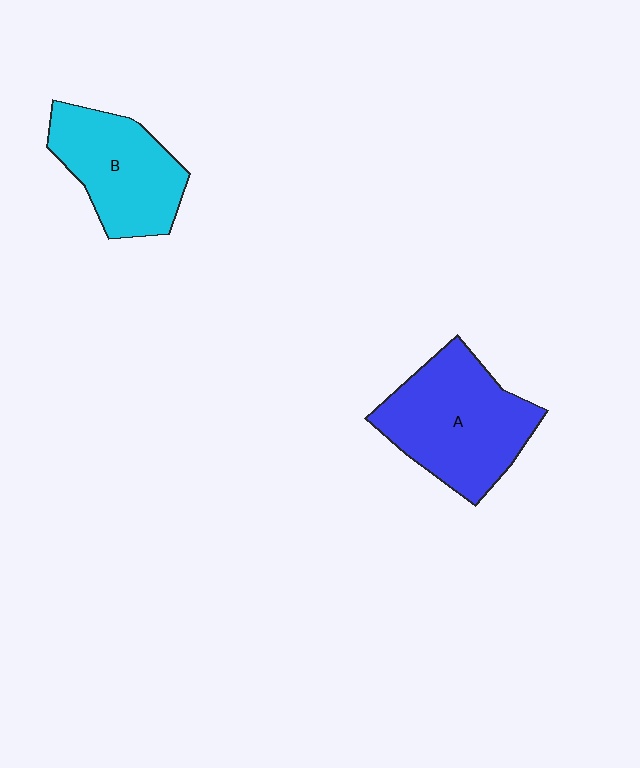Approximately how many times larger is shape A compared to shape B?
Approximately 1.3 times.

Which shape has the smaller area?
Shape B (cyan).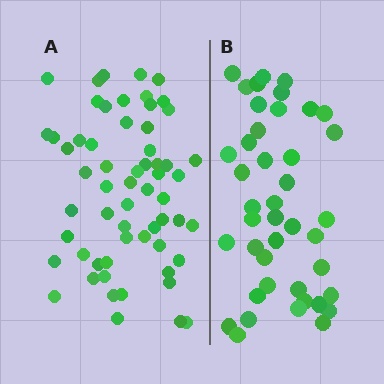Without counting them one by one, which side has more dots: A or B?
Region A (the left region) has more dots.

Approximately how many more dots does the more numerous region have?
Region A has approximately 20 more dots than region B.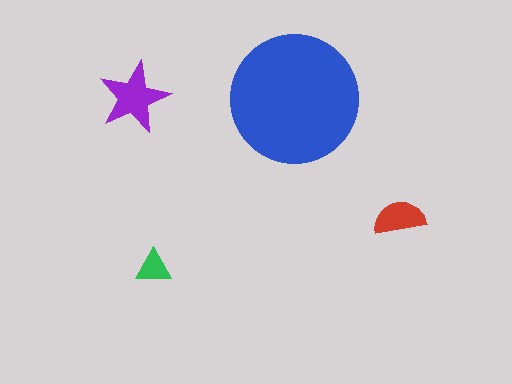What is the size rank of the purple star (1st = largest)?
2nd.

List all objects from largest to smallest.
The blue circle, the purple star, the red semicircle, the green triangle.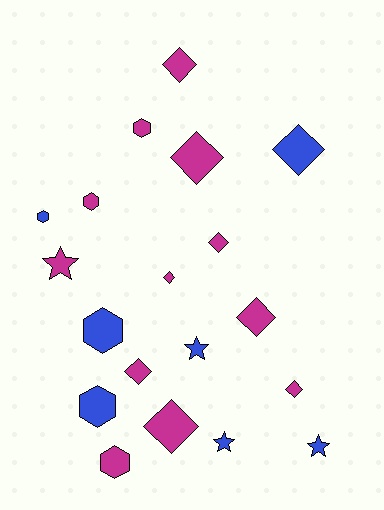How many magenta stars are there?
There is 1 magenta star.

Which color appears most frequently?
Magenta, with 12 objects.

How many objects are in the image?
There are 19 objects.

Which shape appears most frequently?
Diamond, with 9 objects.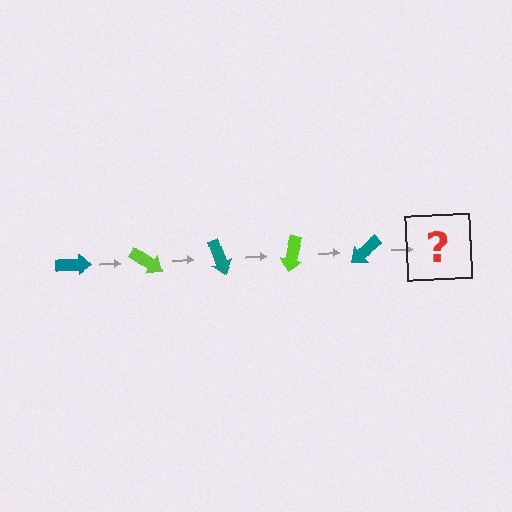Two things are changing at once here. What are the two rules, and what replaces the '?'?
The two rules are that it rotates 35 degrees each step and the color cycles through teal and lime. The '?' should be a lime arrow, rotated 175 degrees from the start.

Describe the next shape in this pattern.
It should be a lime arrow, rotated 175 degrees from the start.